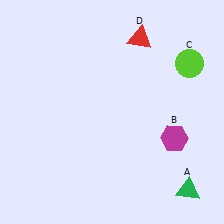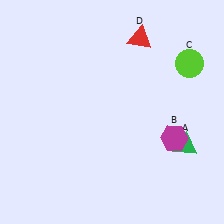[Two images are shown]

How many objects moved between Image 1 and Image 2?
1 object moved between the two images.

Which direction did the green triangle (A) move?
The green triangle (A) moved up.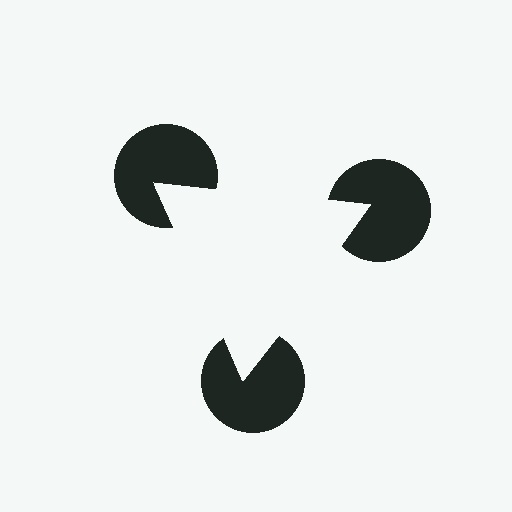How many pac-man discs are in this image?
There are 3 — one at each vertex of the illusory triangle.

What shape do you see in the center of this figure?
An illusory triangle — its edges are inferred from the aligned wedge cuts in the pac-man discs, not physically drawn.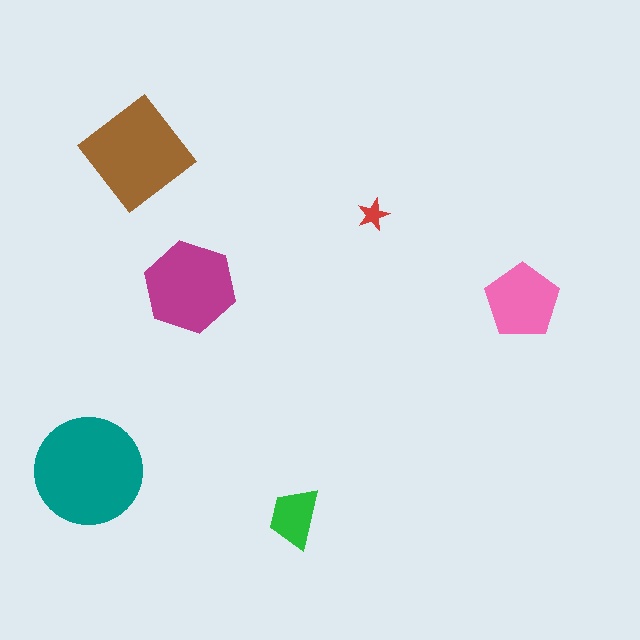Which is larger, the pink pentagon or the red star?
The pink pentagon.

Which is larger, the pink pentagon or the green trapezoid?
The pink pentagon.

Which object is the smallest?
The red star.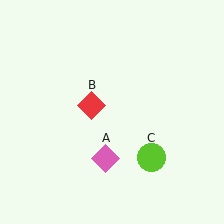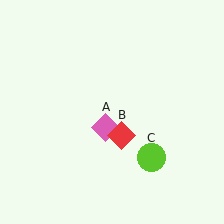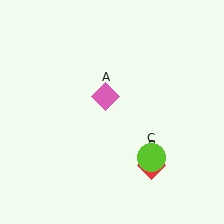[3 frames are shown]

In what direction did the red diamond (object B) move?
The red diamond (object B) moved down and to the right.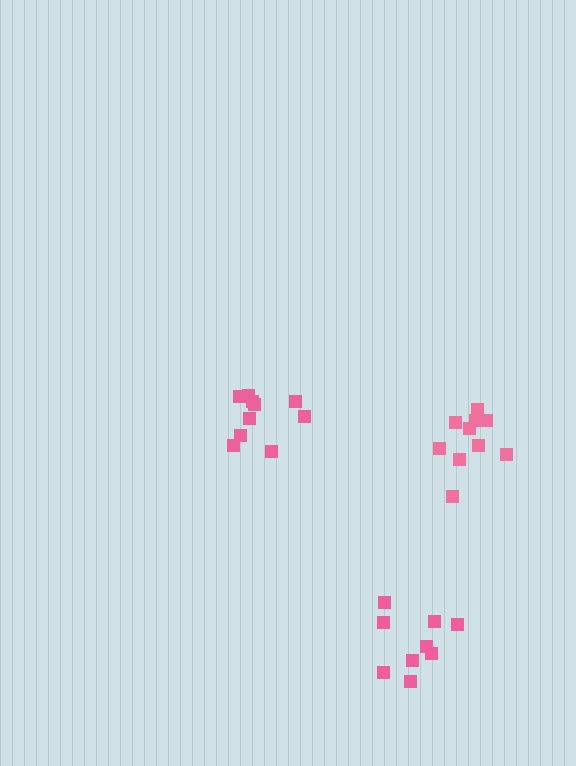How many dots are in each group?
Group 1: 10 dots, Group 2: 10 dots, Group 3: 9 dots (29 total).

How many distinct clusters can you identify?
There are 3 distinct clusters.